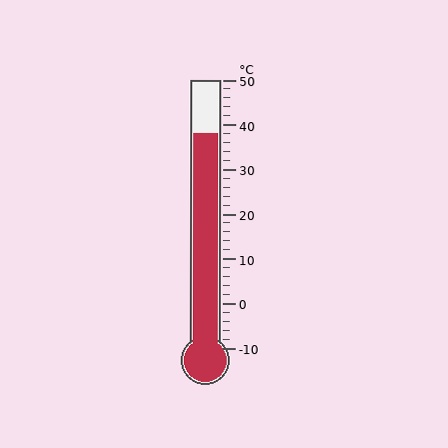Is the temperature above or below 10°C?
The temperature is above 10°C.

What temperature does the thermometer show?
The thermometer shows approximately 38°C.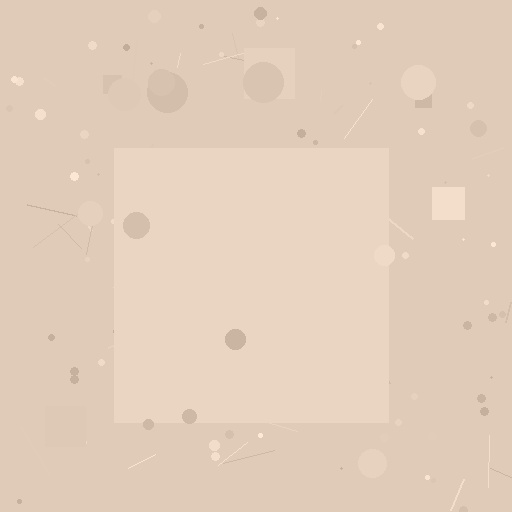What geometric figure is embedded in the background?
A square is embedded in the background.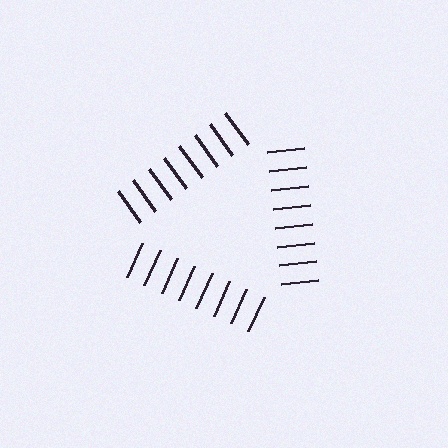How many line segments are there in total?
24 — 8 along each of the 3 edges.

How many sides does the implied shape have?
3 sides — the line-ends trace a triangle.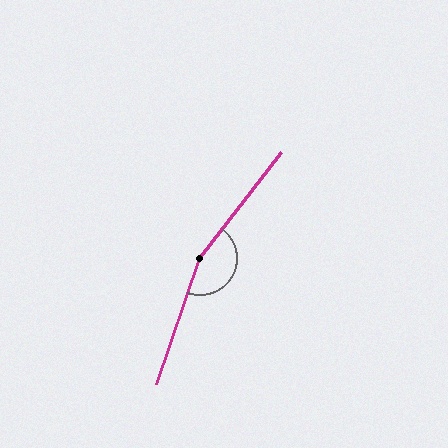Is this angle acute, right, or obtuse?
It is obtuse.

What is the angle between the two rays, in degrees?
Approximately 161 degrees.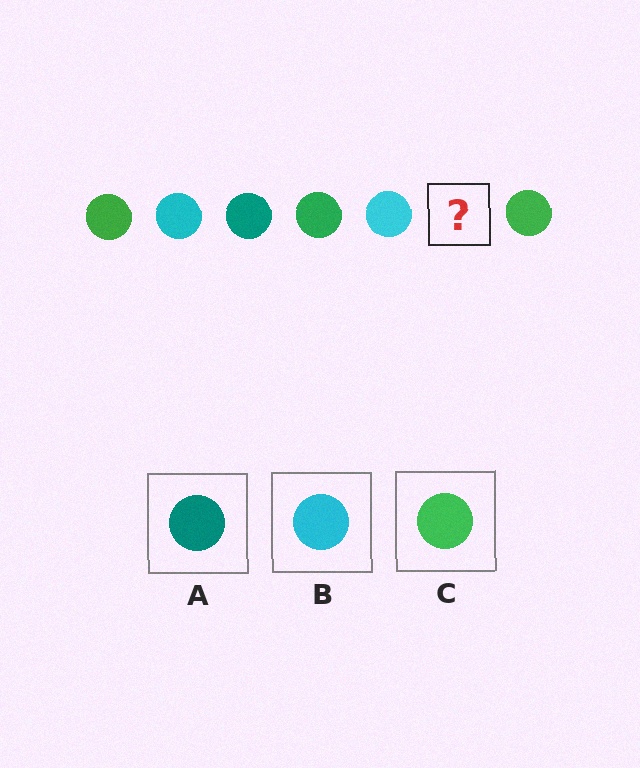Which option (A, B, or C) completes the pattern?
A.